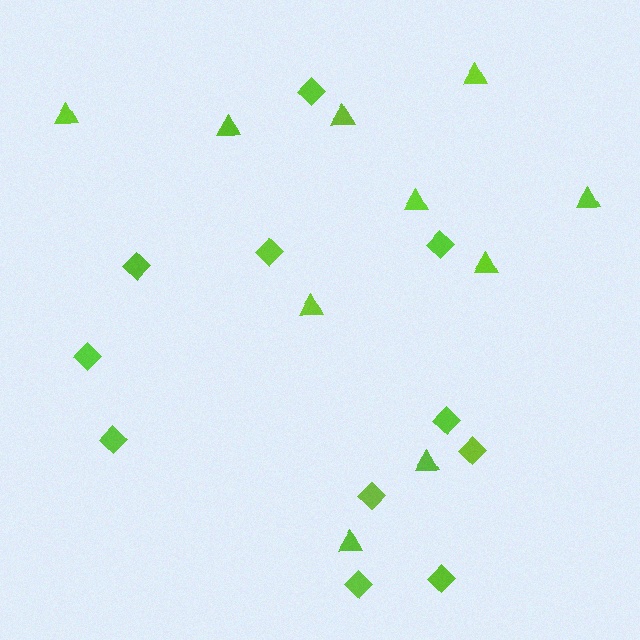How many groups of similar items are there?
There are 2 groups: one group of triangles (10) and one group of diamonds (11).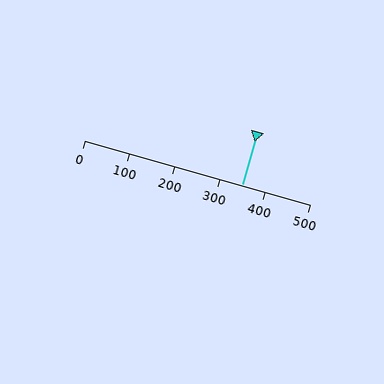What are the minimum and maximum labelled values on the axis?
The axis runs from 0 to 500.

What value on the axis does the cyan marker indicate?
The marker indicates approximately 350.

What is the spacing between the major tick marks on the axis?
The major ticks are spaced 100 apart.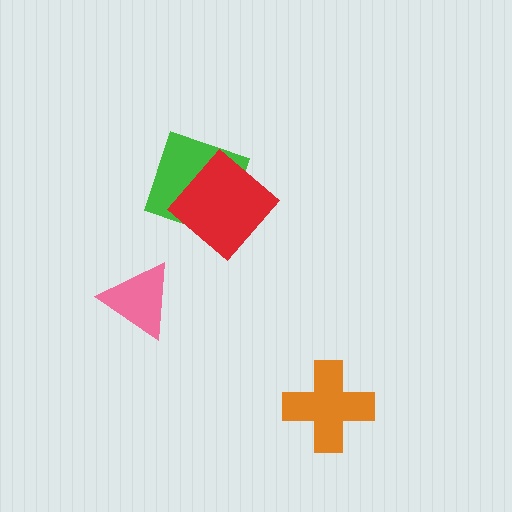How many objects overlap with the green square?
1 object overlaps with the green square.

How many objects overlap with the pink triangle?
0 objects overlap with the pink triangle.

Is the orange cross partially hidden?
No, no other shape covers it.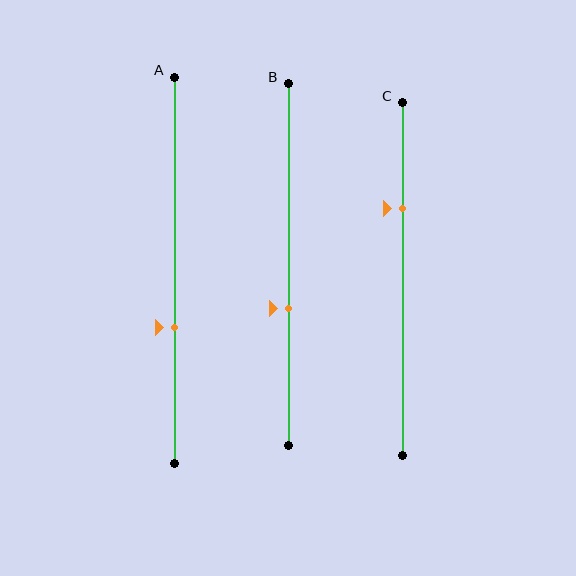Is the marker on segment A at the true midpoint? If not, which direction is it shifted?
No, the marker on segment A is shifted downward by about 15% of the segment length.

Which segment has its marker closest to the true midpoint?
Segment B has its marker closest to the true midpoint.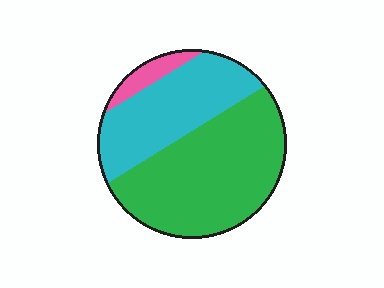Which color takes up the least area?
Pink, at roughly 5%.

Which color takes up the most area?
Green, at roughly 55%.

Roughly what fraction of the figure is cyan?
Cyan takes up about three eighths (3/8) of the figure.